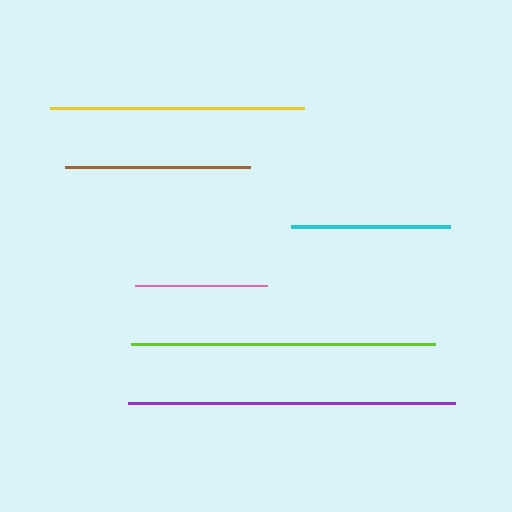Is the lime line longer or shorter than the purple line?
The purple line is longer than the lime line.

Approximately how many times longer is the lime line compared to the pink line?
The lime line is approximately 2.3 times the length of the pink line.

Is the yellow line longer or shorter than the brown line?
The yellow line is longer than the brown line.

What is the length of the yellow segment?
The yellow segment is approximately 254 pixels long.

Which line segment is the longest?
The purple line is the longest at approximately 326 pixels.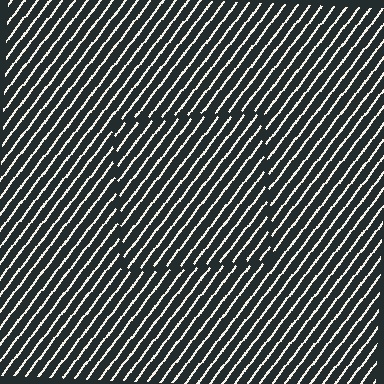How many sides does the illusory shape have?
4 sides — the line-ends trace a square.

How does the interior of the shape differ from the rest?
The interior of the shape contains the same grating, shifted by half a period — the contour is defined by the phase discontinuity where line-ends from the inner and outer gratings abut.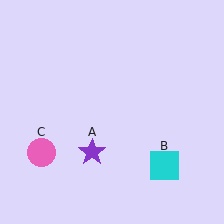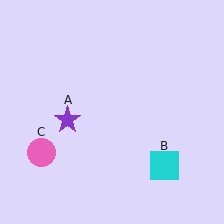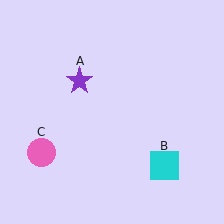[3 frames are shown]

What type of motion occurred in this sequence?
The purple star (object A) rotated clockwise around the center of the scene.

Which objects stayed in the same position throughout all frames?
Cyan square (object B) and pink circle (object C) remained stationary.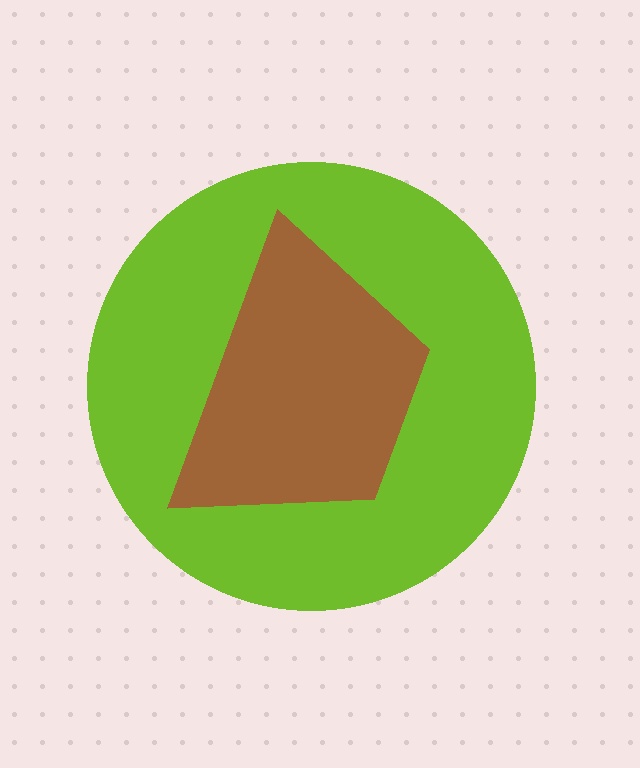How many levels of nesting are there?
2.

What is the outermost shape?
The lime circle.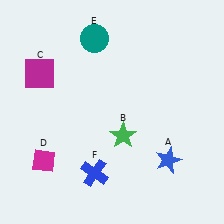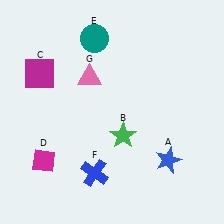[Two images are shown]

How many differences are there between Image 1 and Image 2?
There is 1 difference between the two images.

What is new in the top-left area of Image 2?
A pink triangle (G) was added in the top-left area of Image 2.